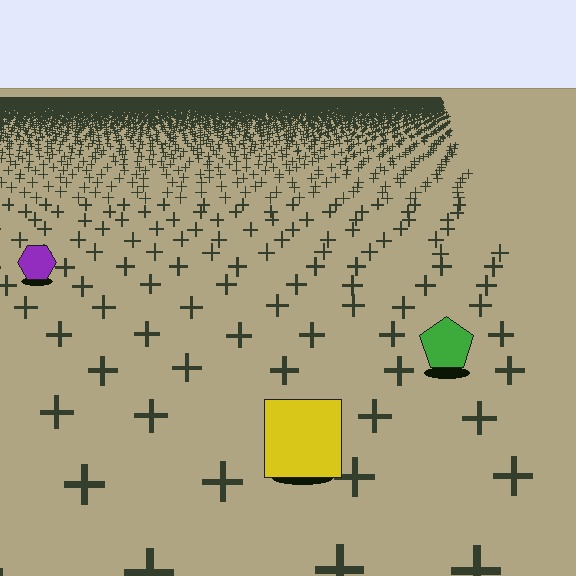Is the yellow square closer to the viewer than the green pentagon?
Yes. The yellow square is closer — you can tell from the texture gradient: the ground texture is coarser near it.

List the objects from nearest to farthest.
From nearest to farthest: the yellow square, the green pentagon, the purple hexagon.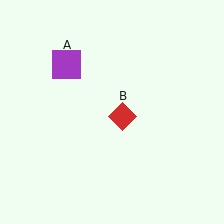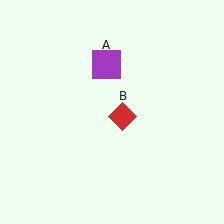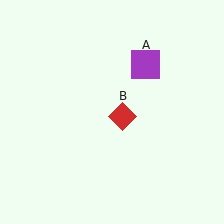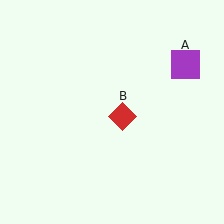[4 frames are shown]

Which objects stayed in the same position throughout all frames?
Red diamond (object B) remained stationary.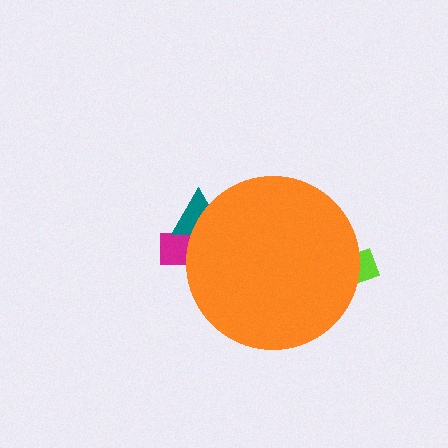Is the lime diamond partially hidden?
Yes, the lime diamond is partially hidden behind the orange circle.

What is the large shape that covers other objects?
An orange circle.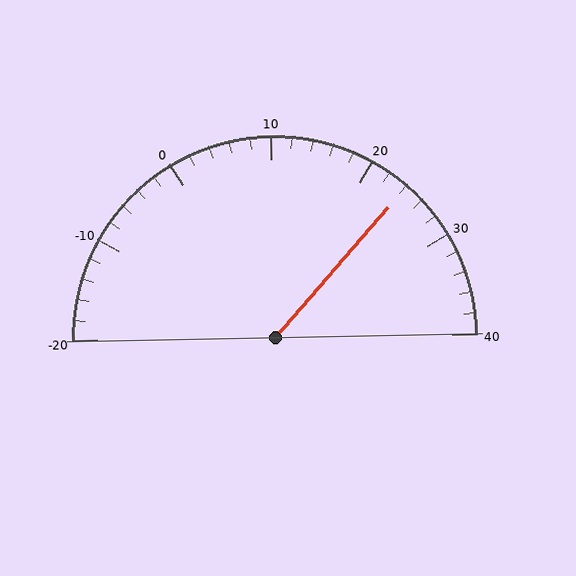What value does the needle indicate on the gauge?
The needle indicates approximately 24.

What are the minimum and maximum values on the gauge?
The gauge ranges from -20 to 40.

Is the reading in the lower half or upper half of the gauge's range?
The reading is in the upper half of the range (-20 to 40).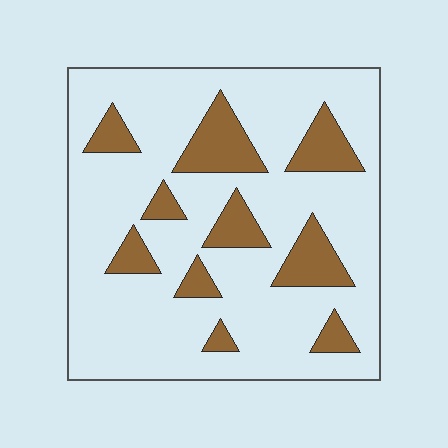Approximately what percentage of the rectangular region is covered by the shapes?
Approximately 20%.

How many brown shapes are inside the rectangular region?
10.